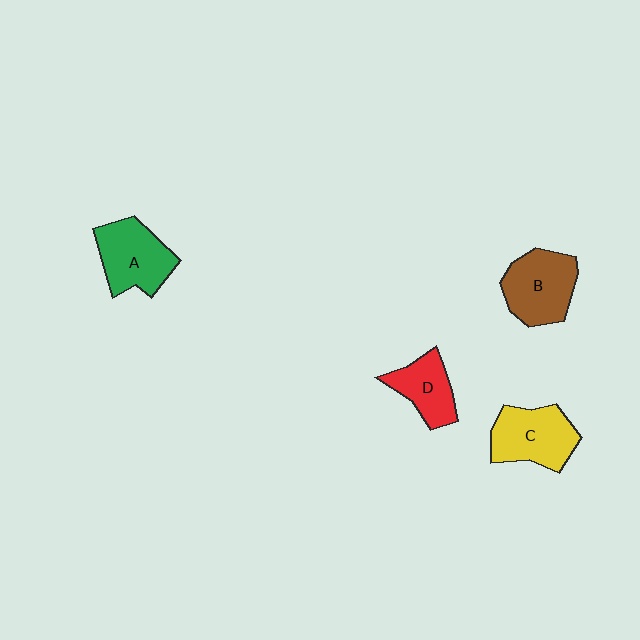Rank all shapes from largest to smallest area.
From largest to smallest: B (brown), C (yellow), A (green), D (red).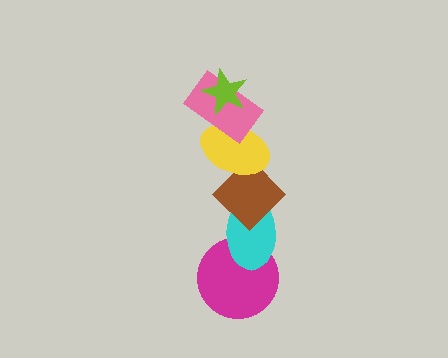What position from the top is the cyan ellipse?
The cyan ellipse is 5th from the top.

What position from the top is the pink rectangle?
The pink rectangle is 2nd from the top.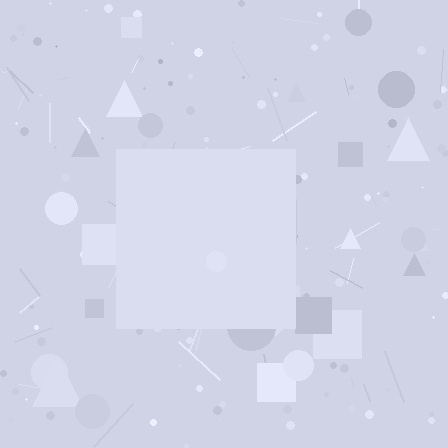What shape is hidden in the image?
A square is hidden in the image.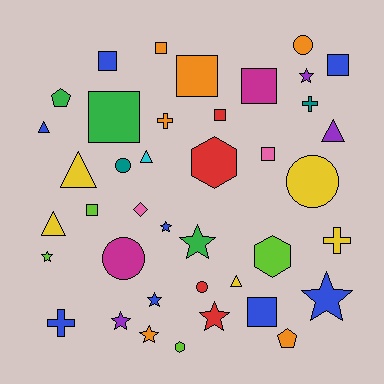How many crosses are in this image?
There are 4 crosses.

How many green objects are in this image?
There are 3 green objects.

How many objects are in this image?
There are 40 objects.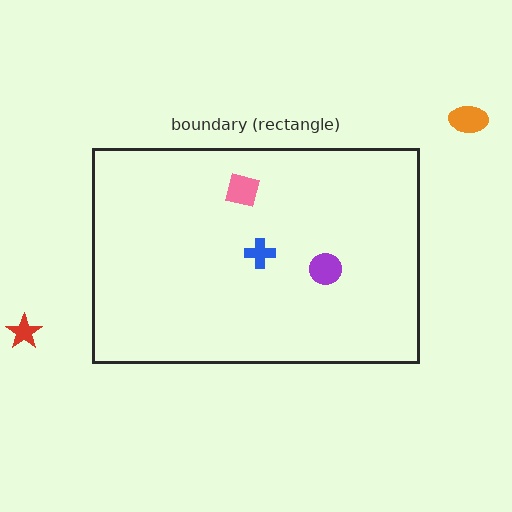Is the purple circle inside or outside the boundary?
Inside.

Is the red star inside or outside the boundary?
Outside.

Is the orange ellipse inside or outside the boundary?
Outside.